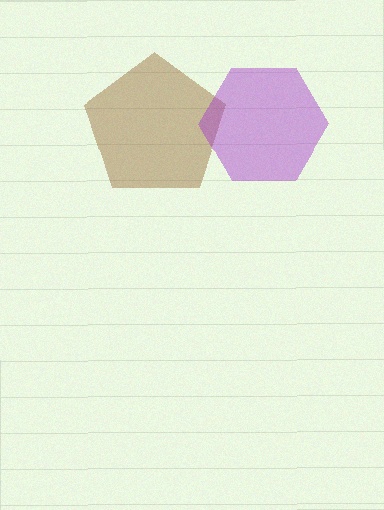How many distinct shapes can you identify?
There are 2 distinct shapes: a brown pentagon, a purple hexagon.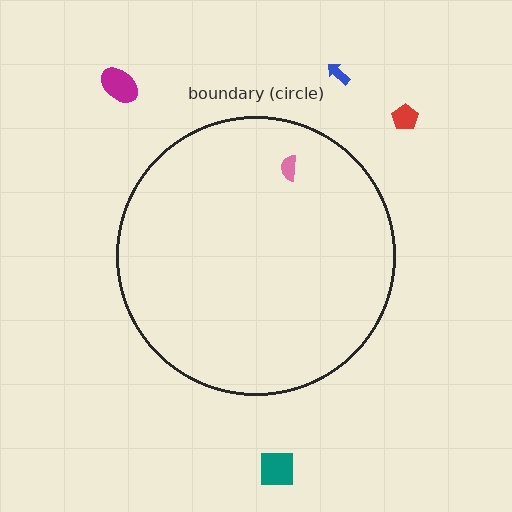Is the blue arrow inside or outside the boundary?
Outside.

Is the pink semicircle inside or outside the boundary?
Inside.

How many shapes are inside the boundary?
1 inside, 4 outside.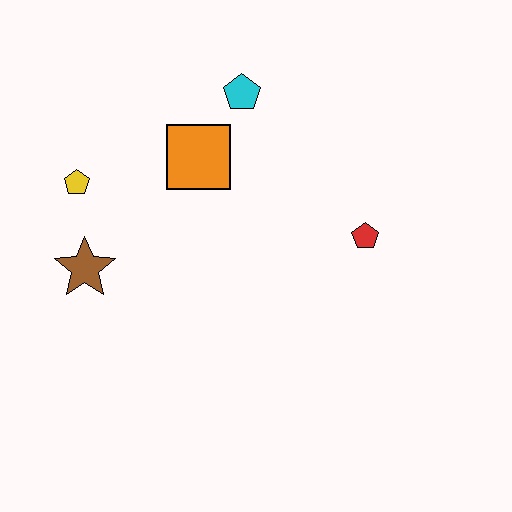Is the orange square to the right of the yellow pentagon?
Yes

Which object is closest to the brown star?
The yellow pentagon is closest to the brown star.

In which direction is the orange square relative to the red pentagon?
The orange square is to the left of the red pentagon.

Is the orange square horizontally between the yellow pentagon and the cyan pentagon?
Yes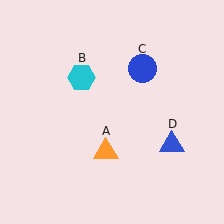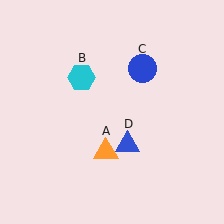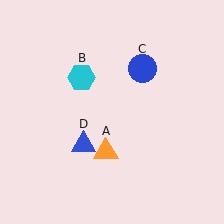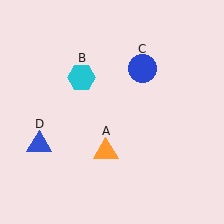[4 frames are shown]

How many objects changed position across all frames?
1 object changed position: blue triangle (object D).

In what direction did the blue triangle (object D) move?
The blue triangle (object D) moved left.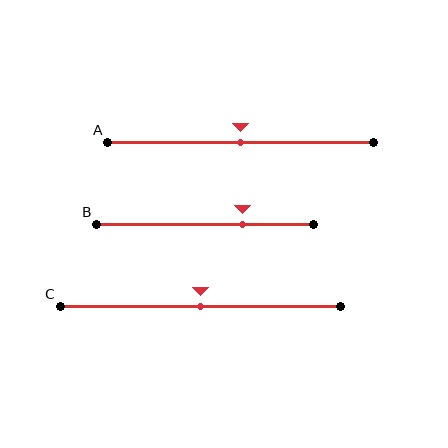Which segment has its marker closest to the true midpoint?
Segment A has its marker closest to the true midpoint.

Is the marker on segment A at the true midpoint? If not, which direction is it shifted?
Yes, the marker on segment A is at the true midpoint.